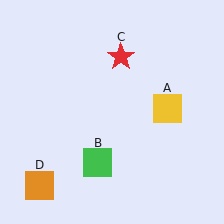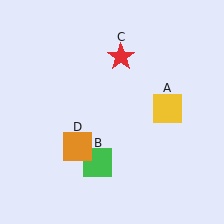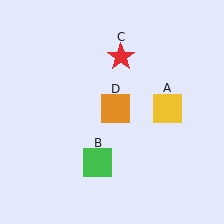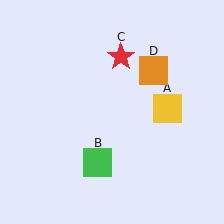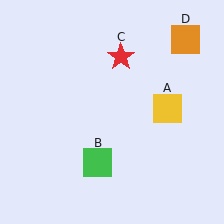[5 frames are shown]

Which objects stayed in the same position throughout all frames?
Yellow square (object A) and green square (object B) and red star (object C) remained stationary.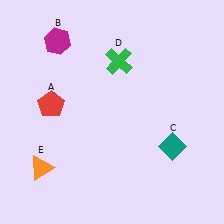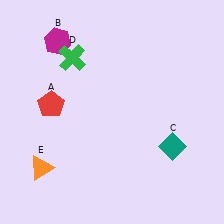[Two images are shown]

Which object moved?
The green cross (D) moved left.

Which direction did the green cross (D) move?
The green cross (D) moved left.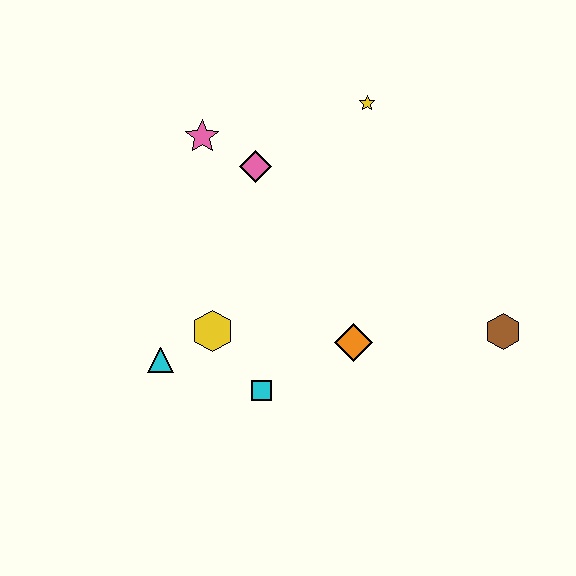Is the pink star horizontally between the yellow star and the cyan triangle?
Yes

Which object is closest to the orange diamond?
The cyan square is closest to the orange diamond.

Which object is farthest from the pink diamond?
The brown hexagon is farthest from the pink diamond.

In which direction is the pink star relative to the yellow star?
The pink star is to the left of the yellow star.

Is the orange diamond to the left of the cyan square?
No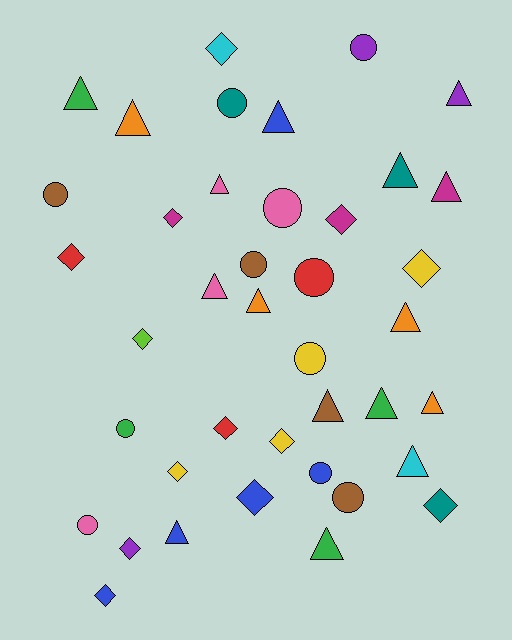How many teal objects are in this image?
There are 3 teal objects.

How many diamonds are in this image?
There are 13 diamonds.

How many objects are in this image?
There are 40 objects.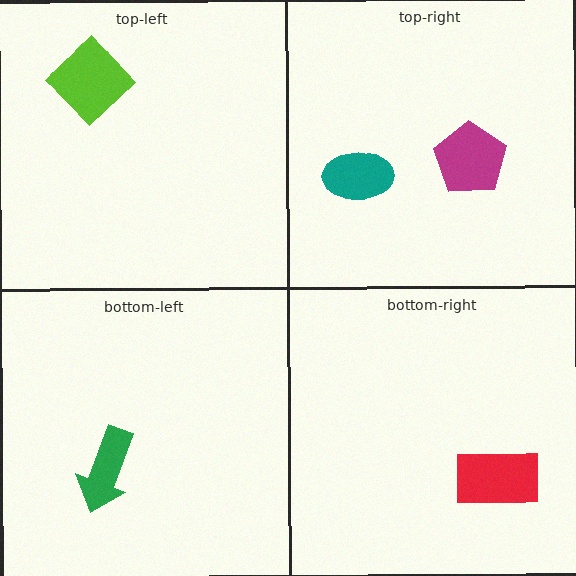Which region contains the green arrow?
The bottom-left region.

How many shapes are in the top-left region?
1.